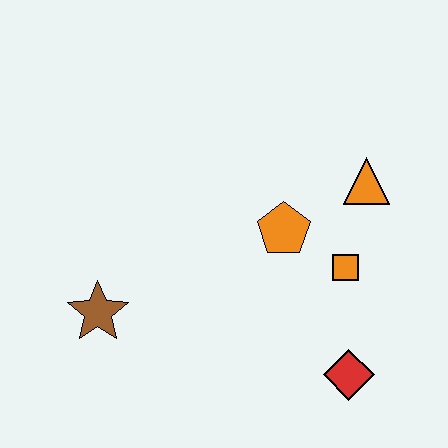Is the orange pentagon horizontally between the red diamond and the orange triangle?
No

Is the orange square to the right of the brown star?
Yes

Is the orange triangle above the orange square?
Yes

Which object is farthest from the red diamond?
The brown star is farthest from the red diamond.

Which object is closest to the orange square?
The orange pentagon is closest to the orange square.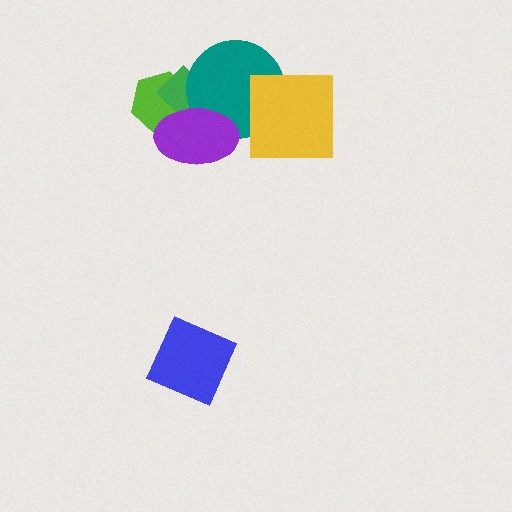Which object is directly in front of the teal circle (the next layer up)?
The purple ellipse is directly in front of the teal circle.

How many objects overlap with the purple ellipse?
3 objects overlap with the purple ellipse.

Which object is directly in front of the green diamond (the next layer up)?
The teal circle is directly in front of the green diamond.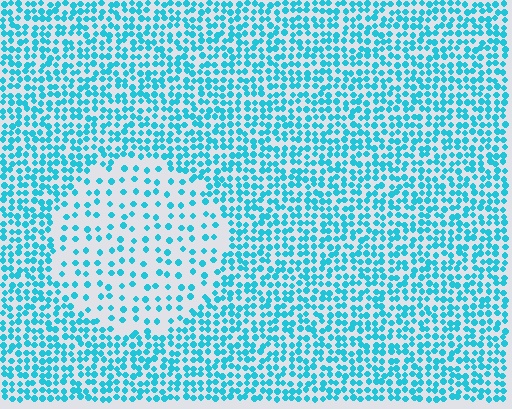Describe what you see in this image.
The image contains small cyan elements arranged at two different densities. A circle-shaped region is visible where the elements are less densely packed than the surrounding area.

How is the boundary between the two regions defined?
The boundary is defined by a change in element density (approximately 2.4x ratio). All elements are the same color, size, and shape.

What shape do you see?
I see a circle.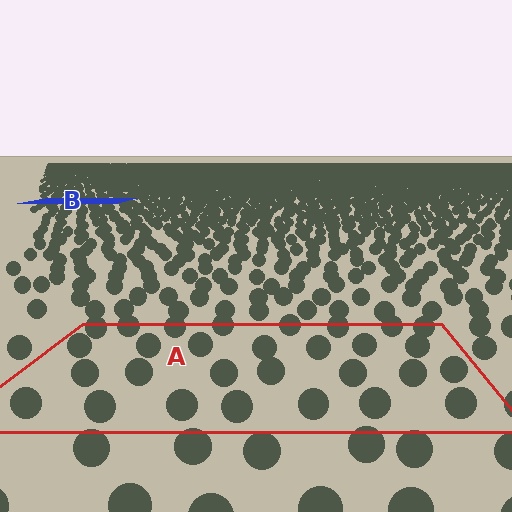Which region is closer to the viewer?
Region A is closer. The texture elements there are larger and more spread out.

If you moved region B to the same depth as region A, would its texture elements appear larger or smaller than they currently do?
They would appear larger. At a closer depth, the same texture elements are projected at a bigger on-screen size.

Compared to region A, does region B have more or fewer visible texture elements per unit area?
Region B has more texture elements per unit area — they are packed more densely because it is farther away.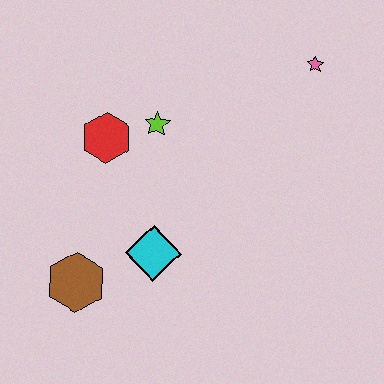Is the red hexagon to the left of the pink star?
Yes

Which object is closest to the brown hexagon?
The cyan diamond is closest to the brown hexagon.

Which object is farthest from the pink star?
The brown hexagon is farthest from the pink star.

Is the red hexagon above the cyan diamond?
Yes